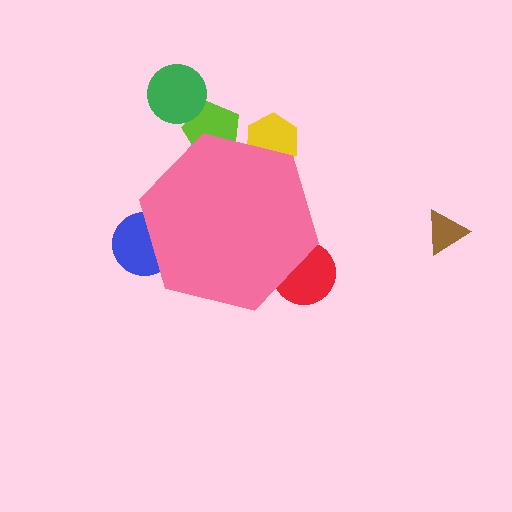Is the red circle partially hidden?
Yes, the red circle is partially hidden behind the pink hexagon.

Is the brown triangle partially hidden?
No, the brown triangle is fully visible.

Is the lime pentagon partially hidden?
Yes, the lime pentagon is partially hidden behind the pink hexagon.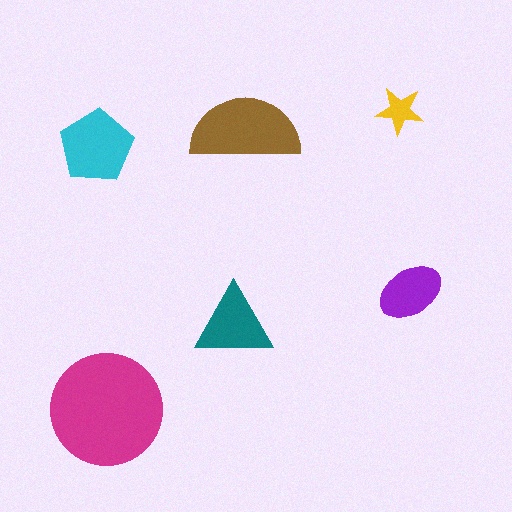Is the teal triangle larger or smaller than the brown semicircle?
Smaller.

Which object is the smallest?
The yellow star.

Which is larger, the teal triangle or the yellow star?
The teal triangle.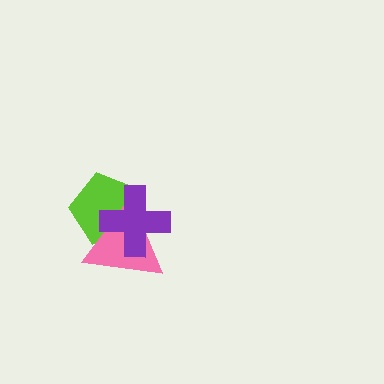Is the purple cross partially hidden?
No, no other shape covers it.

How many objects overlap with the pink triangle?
2 objects overlap with the pink triangle.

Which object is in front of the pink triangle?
The purple cross is in front of the pink triangle.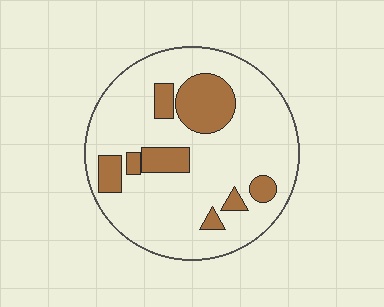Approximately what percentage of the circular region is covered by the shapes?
Approximately 20%.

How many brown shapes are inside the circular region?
8.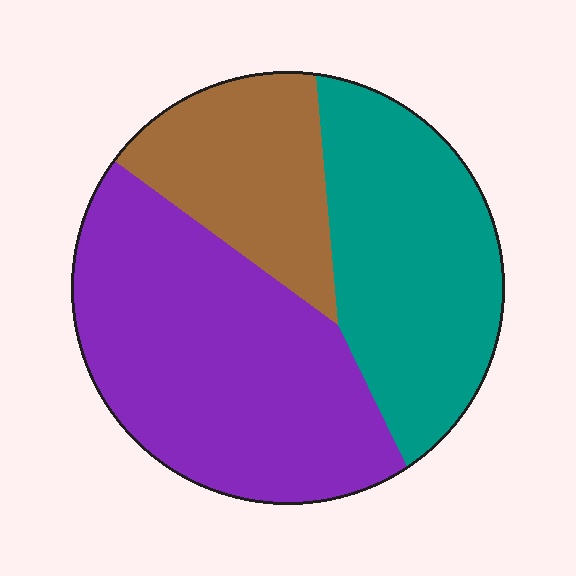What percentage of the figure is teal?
Teal covers 33% of the figure.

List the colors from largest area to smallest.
From largest to smallest: purple, teal, brown.